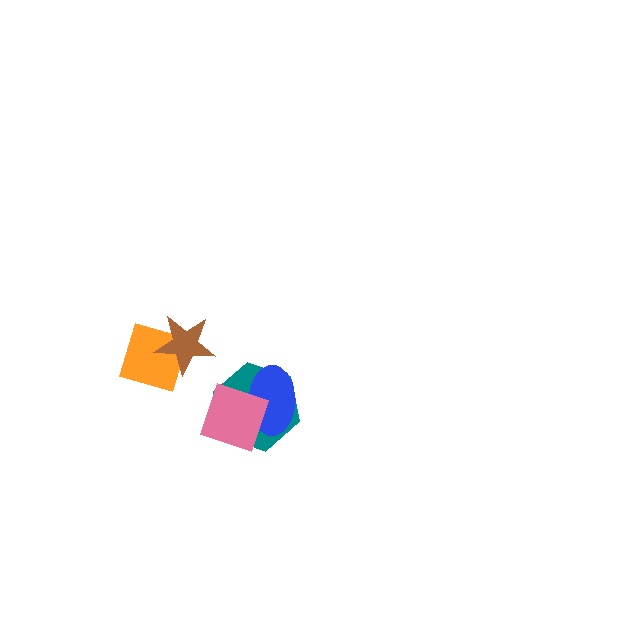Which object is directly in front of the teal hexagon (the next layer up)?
The blue ellipse is directly in front of the teal hexagon.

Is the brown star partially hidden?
No, no other shape covers it.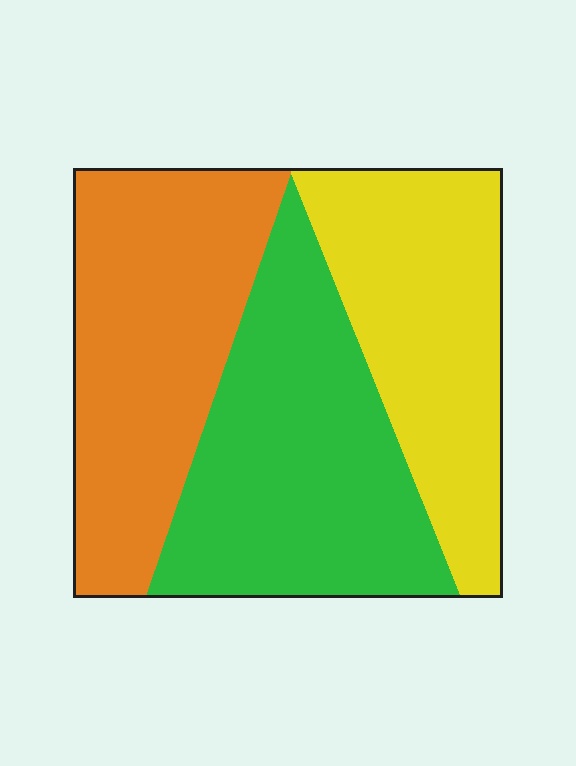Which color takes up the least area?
Yellow, at roughly 30%.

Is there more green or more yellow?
Green.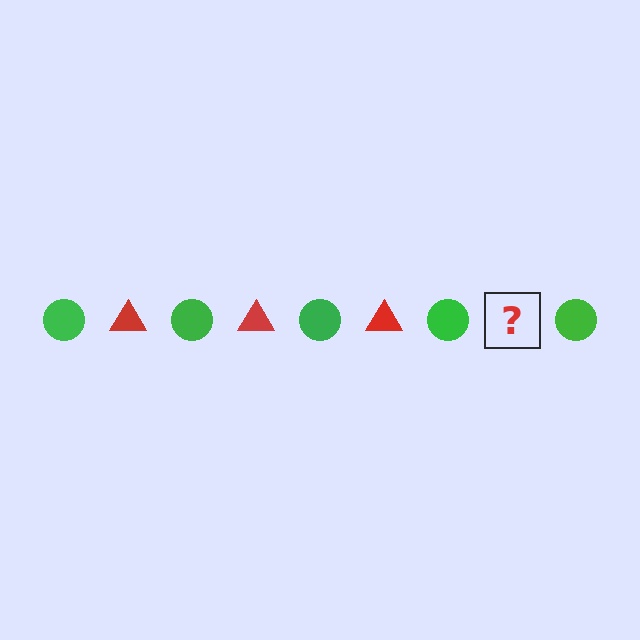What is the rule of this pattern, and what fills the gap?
The rule is that the pattern alternates between green circle and red triangle. The gap should be filled with a red triangle.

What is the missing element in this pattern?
The missing element is a red triangle.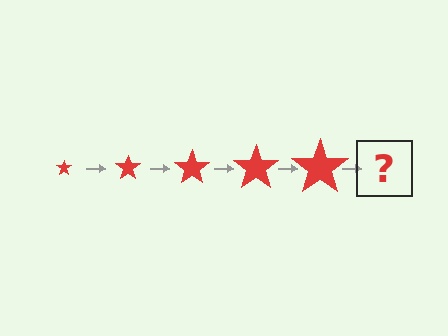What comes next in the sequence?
The next element should be a red star, larger than the previous one.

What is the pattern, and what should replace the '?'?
The pattern is that the star gets progressively larger each step. The '?' should be a red star, larger than the previous one.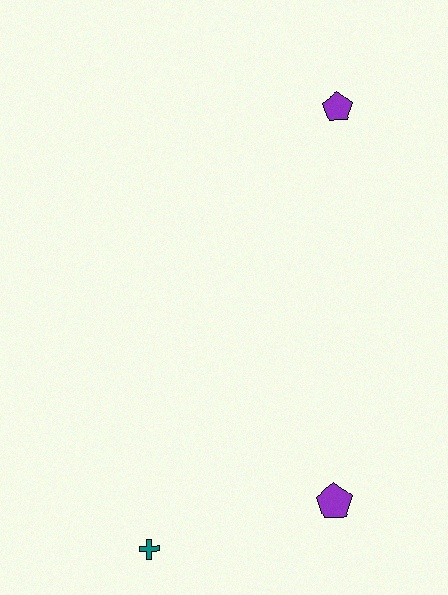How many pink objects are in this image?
There are no pink objects.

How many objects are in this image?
There are 3 objects.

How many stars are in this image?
There are no stars.